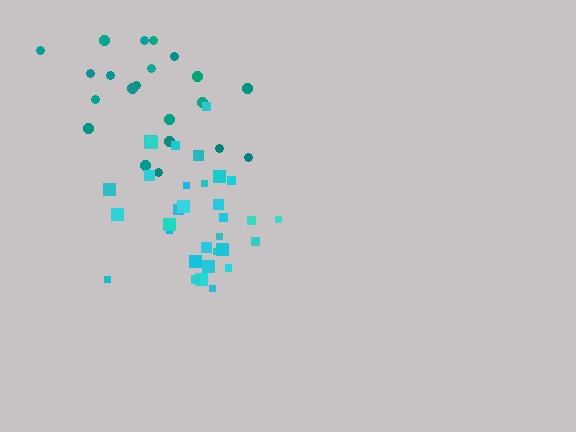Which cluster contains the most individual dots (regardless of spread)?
Cyan (33).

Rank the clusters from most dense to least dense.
cyan, teal.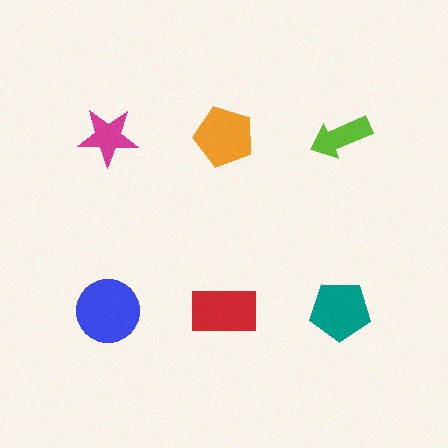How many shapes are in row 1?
3 shapes.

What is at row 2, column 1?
A blue circle.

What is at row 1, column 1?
A magenta star.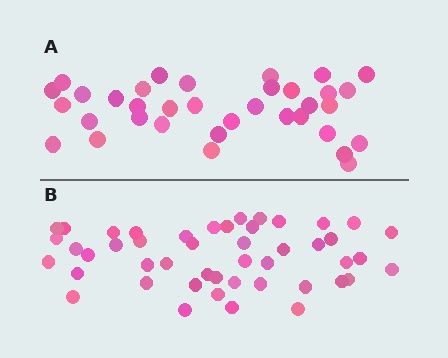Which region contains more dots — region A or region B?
Region B (the bottom region) has more dots.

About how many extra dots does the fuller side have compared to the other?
Region B has roughly 12 or so more dots than region A.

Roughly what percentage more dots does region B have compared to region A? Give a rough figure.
About 35% more.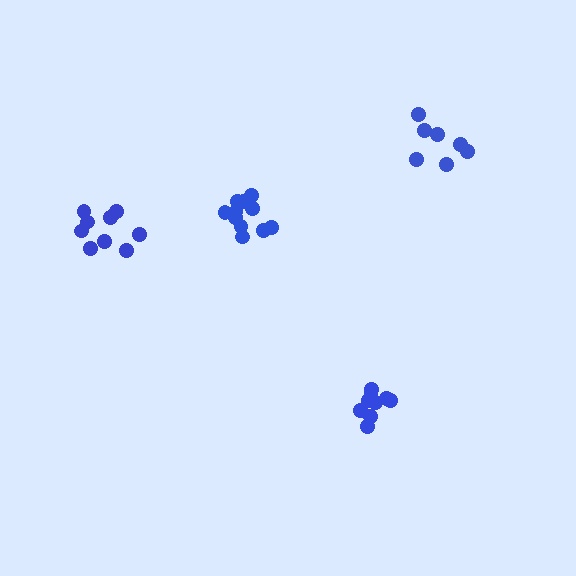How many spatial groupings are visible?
There are 4 spatial groupings.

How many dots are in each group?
Group 1: 9 dots, Group 2: 9 dots, Group 3: 7 dots, Group 4: 11 dots (36 total).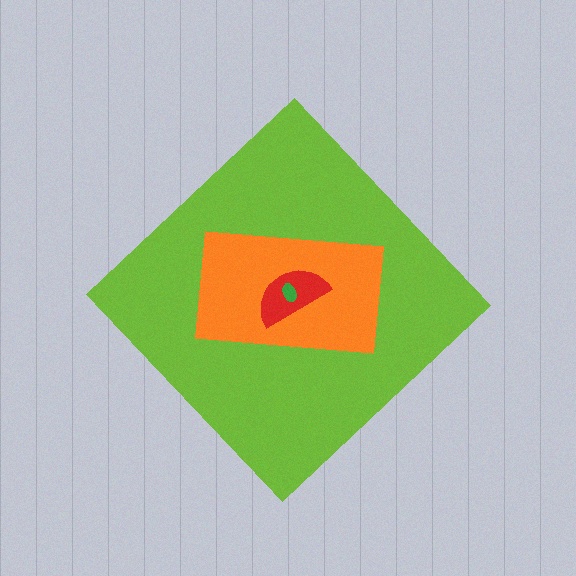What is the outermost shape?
The lime diamond.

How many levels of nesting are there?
4.